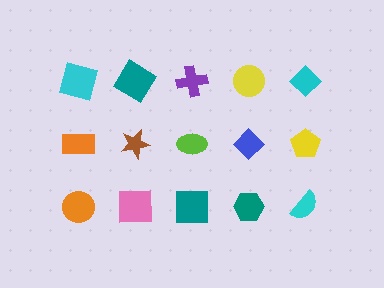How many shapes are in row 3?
5 shapes.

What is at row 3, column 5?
A cyan semicircle.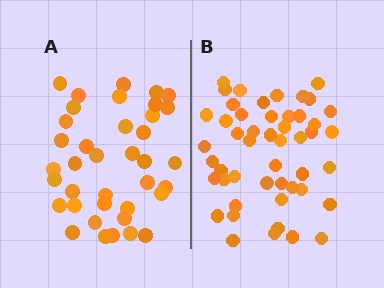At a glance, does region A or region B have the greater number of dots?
Region B (the right region) has more dots.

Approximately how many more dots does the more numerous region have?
Region B has roughly 12 or so more dots than region A.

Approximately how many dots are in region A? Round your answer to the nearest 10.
About 40 dots. (The exact count is 38, which rounds to 40.)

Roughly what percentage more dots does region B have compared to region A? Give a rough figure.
About 30% more.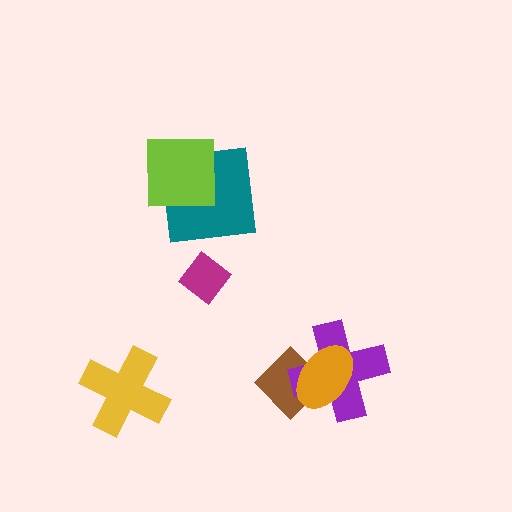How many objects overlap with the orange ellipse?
2 objects overlap with the orange ellipse.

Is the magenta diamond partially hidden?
No, no other shape covers it.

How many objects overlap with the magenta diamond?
0 objects overlap with the magenta diamond.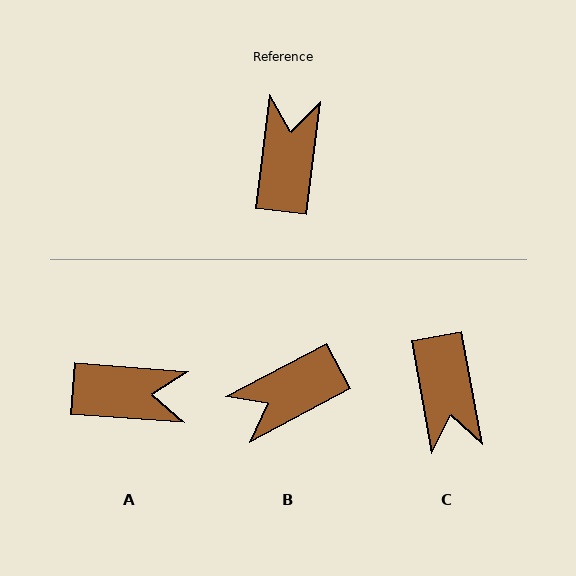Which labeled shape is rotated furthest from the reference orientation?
C, about 163 degrees away.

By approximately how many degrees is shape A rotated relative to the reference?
Approximately 87 degrees clockwise.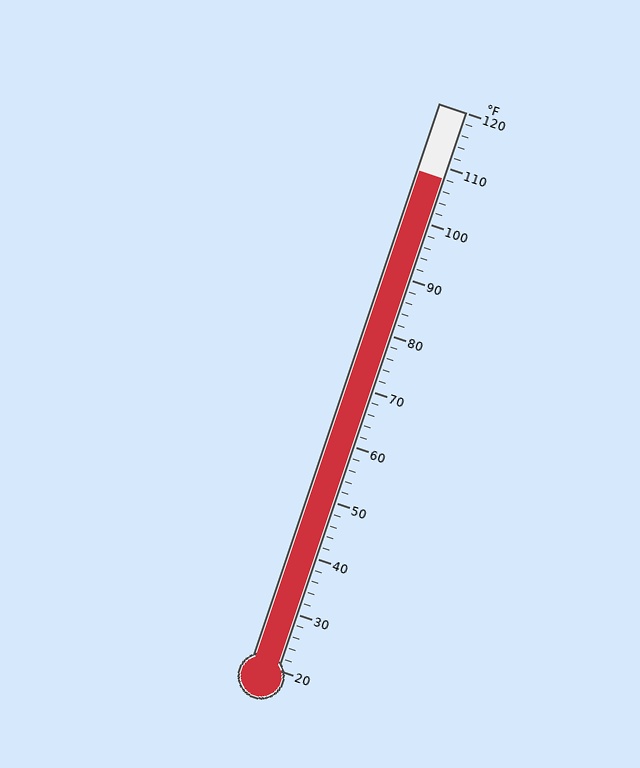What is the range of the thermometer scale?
The thermometer scale ranges from 20°F to 120°F.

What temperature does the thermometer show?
The thermometer shows approximately 108°F.